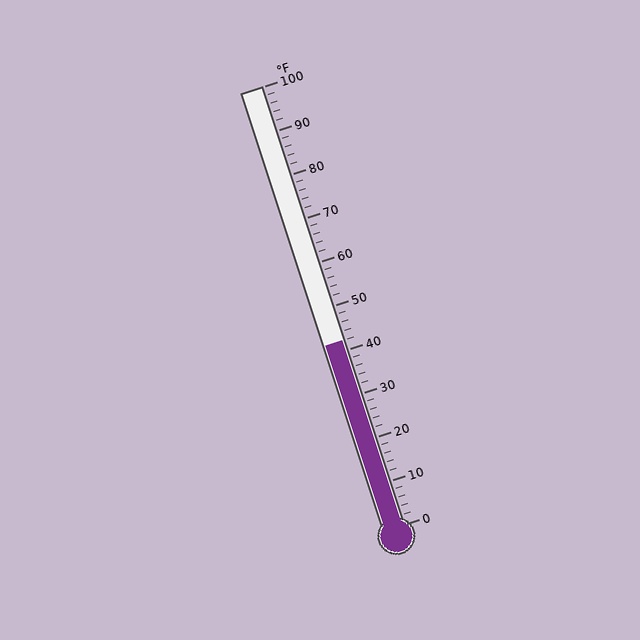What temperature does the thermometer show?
The thermometer shows approximately 42°F.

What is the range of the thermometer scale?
The thermometer scale ranges from 0°F to 100°F.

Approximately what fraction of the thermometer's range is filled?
The thermometer is filled to approximately 40% of its range.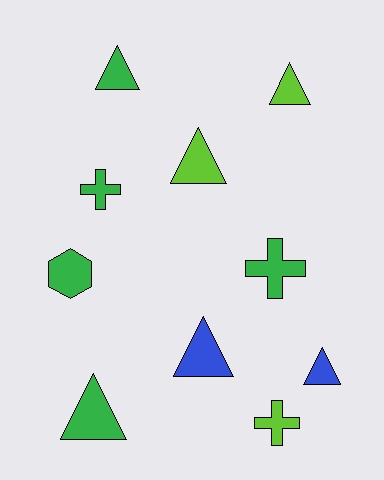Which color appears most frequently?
Green, with 5 objects.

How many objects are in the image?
There are 10 objects.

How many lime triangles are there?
There are 2 lime triangles.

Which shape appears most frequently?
Triangle, with 6 objects.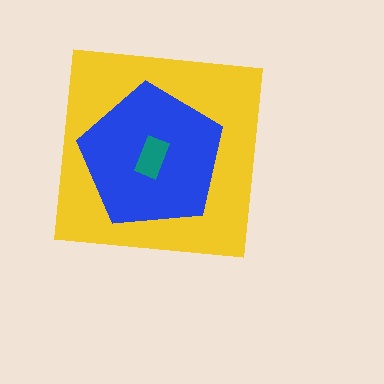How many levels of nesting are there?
3.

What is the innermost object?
The teal rectangle.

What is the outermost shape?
The yellow square.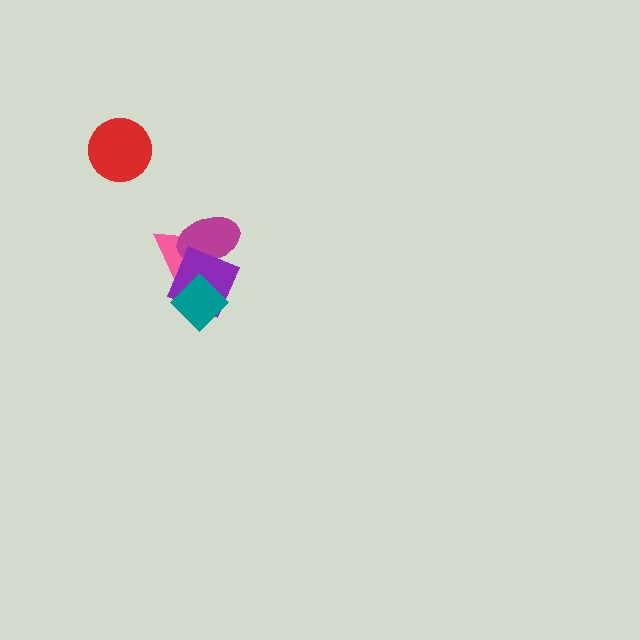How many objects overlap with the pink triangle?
3 objects overlap with the pink triangle.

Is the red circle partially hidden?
No, no other shape covers it.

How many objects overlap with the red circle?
0 objects overlap with the red circle.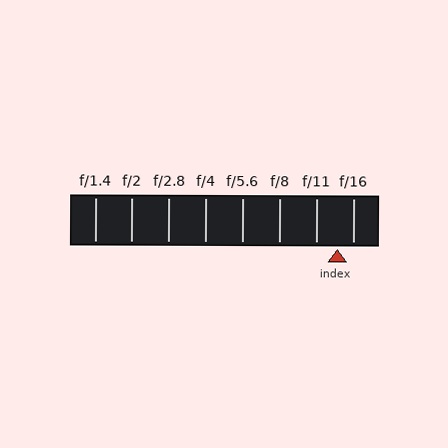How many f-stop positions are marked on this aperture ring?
There are 8 f-stop positions marked.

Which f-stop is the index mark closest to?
The index mark is closest to f/16.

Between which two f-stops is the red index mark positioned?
The index mark is between f/11 and f/16.